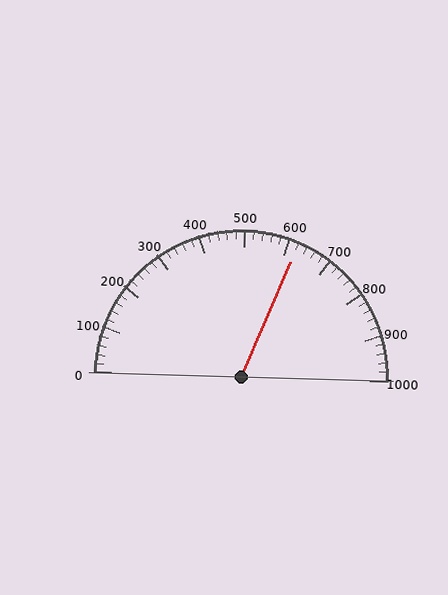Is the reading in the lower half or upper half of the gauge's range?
The reading is in the upper half of the range (0 to 1000).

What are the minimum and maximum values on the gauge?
The gauge ranges from 0 to 1000.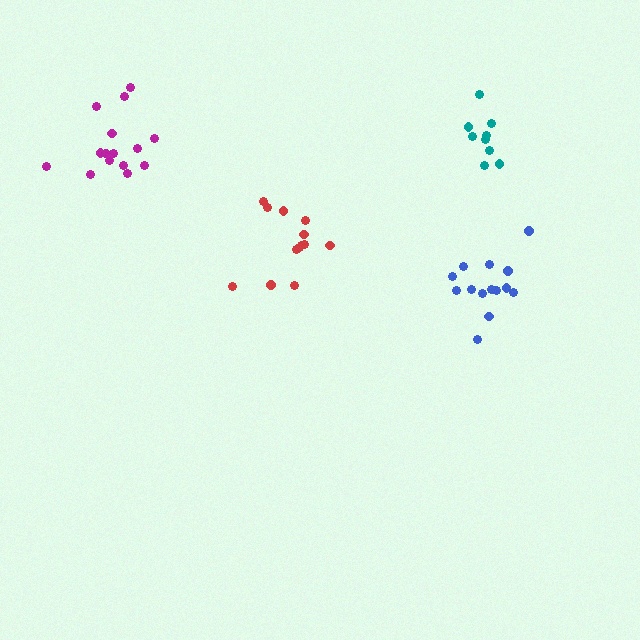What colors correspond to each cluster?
The clusters are colored: red, magenta, blue, teal.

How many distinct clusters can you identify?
There are 4 distinct clusters.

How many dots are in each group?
Group 1: 13 dots, Group 2: 15 dots, Group 3: 14 dots, Group 4: 9 dots (51 total).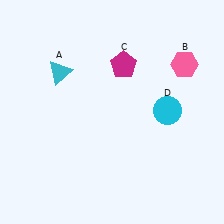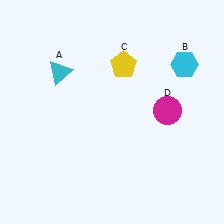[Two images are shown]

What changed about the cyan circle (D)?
In Image 1, D is cyan. In Image 2, it changed to magenta.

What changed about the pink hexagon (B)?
In Image 1, B is pink. In Image 2, it changed to cyan.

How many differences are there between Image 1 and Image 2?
There are 3 differences between the two images.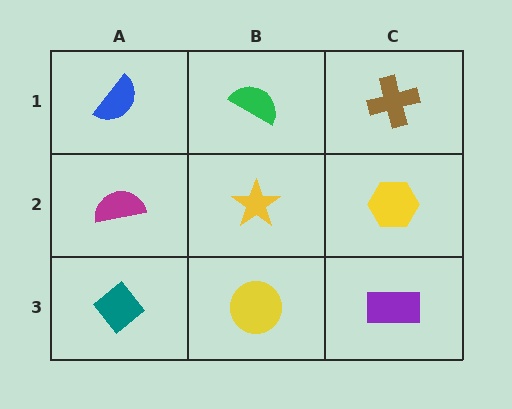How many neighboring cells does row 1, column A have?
2.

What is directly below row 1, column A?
A magenta semicircle.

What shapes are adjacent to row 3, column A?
A magenta semicircle (row 2, column A), a yellow circle (row 3, column B).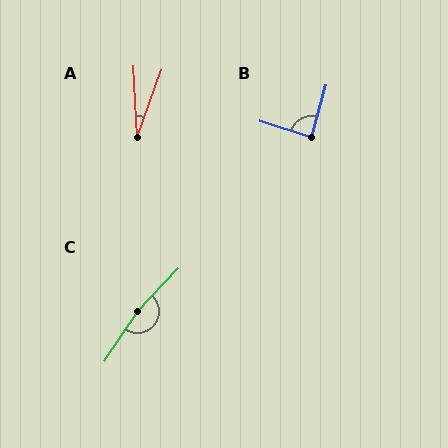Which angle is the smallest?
A, at approximately 23 degrees.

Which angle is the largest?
C, at approximately 170 degrees.